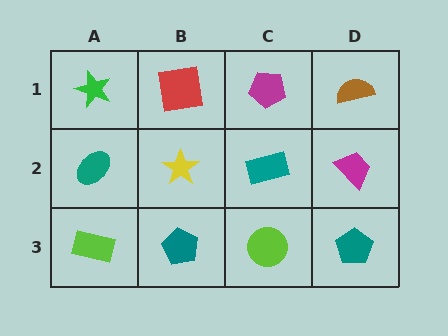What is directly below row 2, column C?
A lime circle.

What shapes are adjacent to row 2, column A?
A green star (row 1, column A), a lime rectangle (row 3, column A), a yellow star (row 2, column B).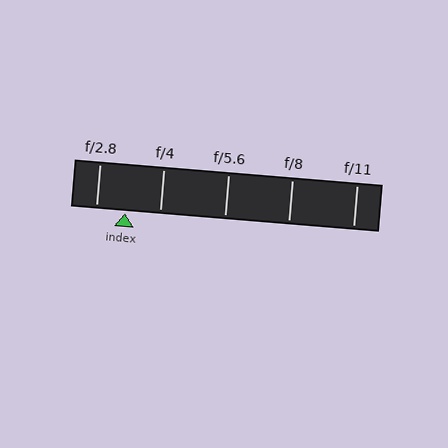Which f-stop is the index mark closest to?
The index mark is closest to f/2.8.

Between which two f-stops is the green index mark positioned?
The index mark is between f/2.8 and f/4.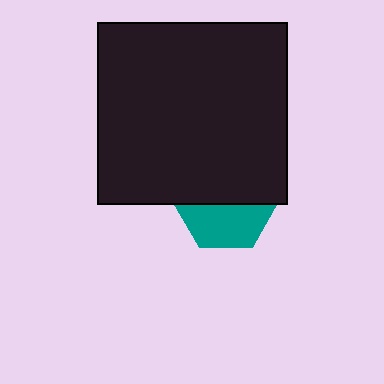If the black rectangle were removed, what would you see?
You would see the complete teal hexagon.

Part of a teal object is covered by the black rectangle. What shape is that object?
It is a hexagon.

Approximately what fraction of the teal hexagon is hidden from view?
Roughly 56% of the teal hexagon is hidden behind the black rectangle.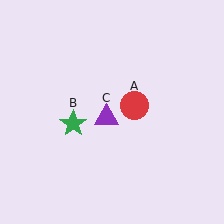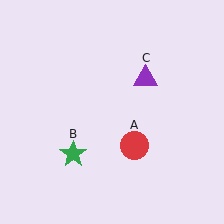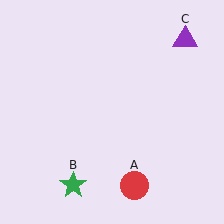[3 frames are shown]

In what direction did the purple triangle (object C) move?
The purple triangle (object C) moved up and to the right.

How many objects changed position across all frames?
3 objects changed position: red circle (object A), green star (object B), purple triangle (object C).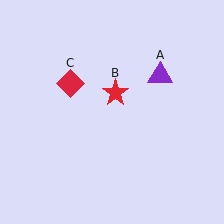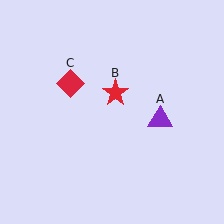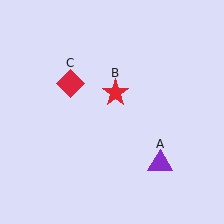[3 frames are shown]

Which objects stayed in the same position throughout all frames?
Red star (object B) and red diamond (object C) remained stationary.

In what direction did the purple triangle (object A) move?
The purple triangle (object A) moved down.